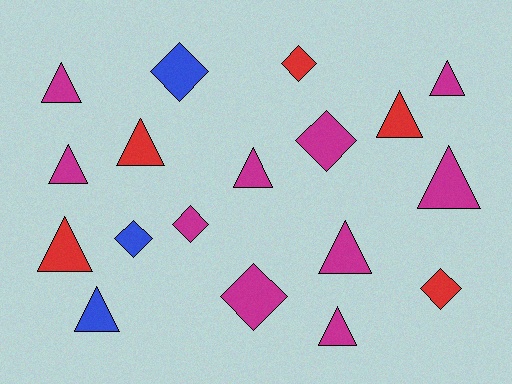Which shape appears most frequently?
Triangle, with 11 objects.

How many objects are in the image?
There are 18 objects.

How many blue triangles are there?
There is 1 blue triangle.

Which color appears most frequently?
Magenta, with 10 objects.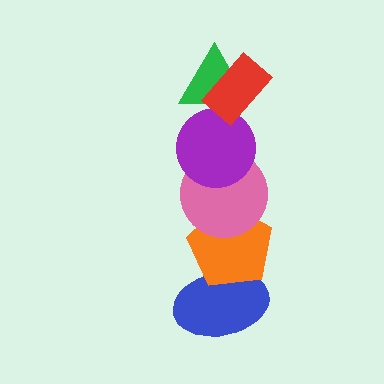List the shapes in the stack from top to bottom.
From top to bottom: the red rectangle, the green triangle, the purple circle, the pink circle, the orange pentagon, the blue ellipse.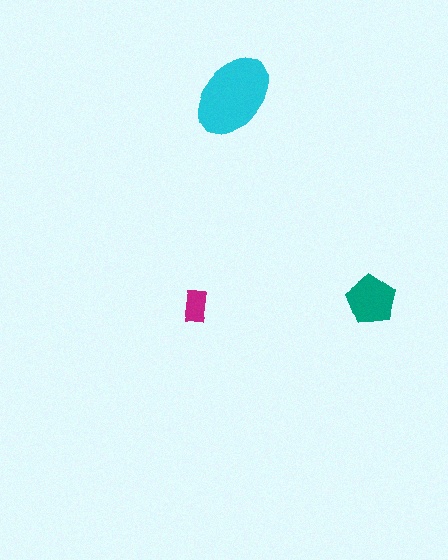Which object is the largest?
The cyan ellipse.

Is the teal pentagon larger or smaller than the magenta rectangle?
Larger.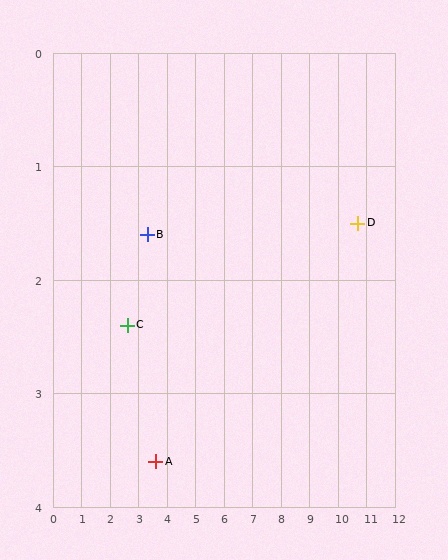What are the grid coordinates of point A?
Point A is at approximately (3.6, 3.6).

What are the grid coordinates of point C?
Point C is at approximately (2.6, 2.4).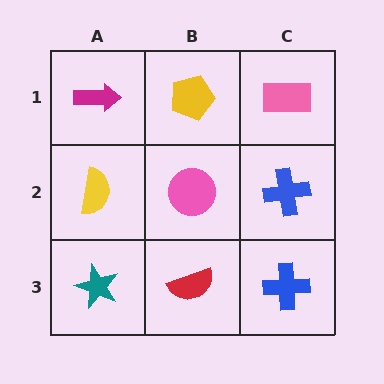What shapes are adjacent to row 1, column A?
A yellow semicircle (row 2, column A), a yellow pentagon (row 1, column B).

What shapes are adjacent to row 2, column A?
A magenta arrow (row 1, column A), a teal star (row 3, column A), a pink circle (row 2, column B).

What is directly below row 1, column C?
A blue cross.